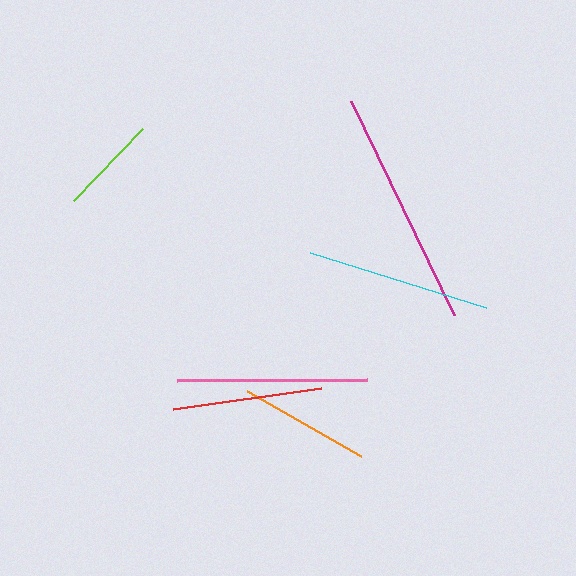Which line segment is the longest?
The magenta line is the longest at approximately 237 pixels.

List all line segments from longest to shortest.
From longest to shortest: magenta, pink, cyan, red, orange, lime.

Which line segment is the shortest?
The lime line is the shortest at approximately 100 pixels.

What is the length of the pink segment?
The pink segment is approximately 190 pixels long.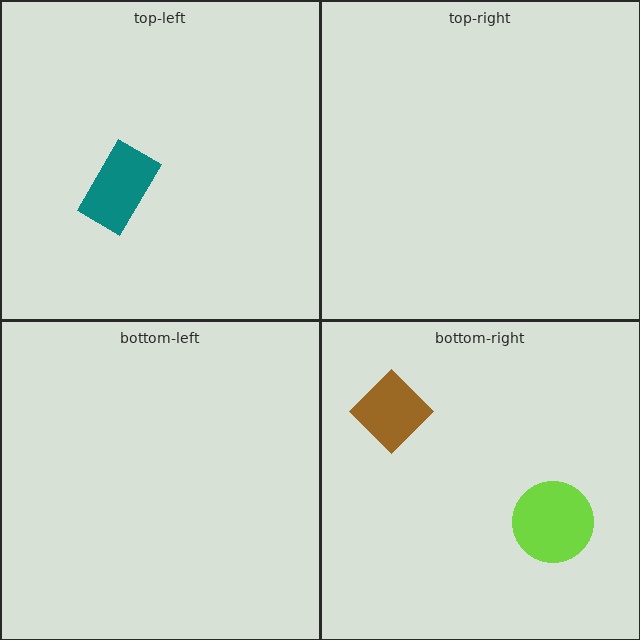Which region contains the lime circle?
The bottom-right region.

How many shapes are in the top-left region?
1.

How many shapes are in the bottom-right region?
2.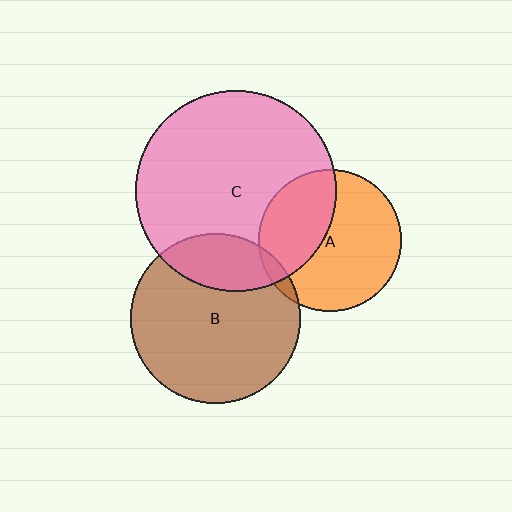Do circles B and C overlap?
Yes.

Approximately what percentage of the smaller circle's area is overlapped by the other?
Approximately 25%.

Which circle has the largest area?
Circle C (pink).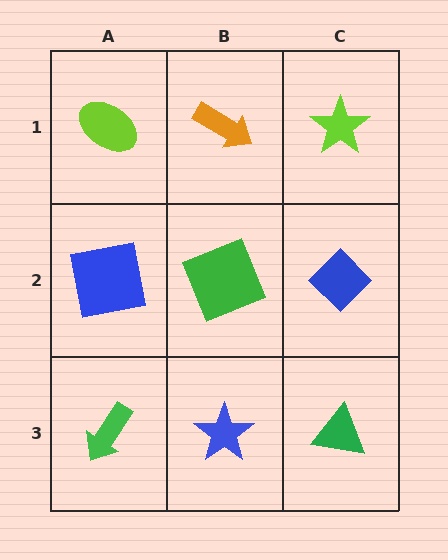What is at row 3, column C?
A green triangle.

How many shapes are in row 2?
3 shapes.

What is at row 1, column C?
A lime star.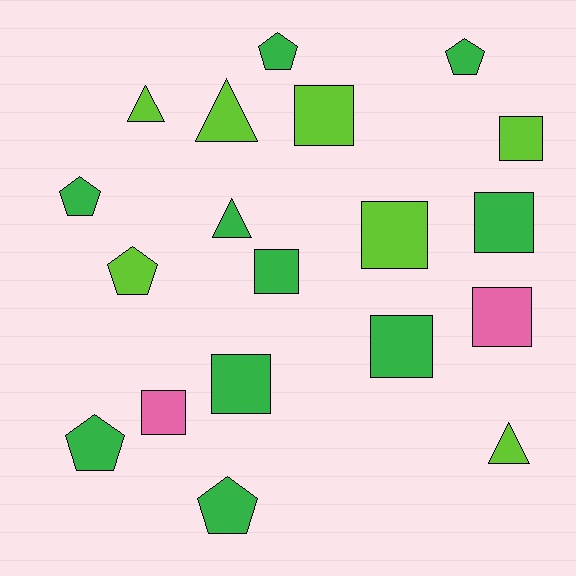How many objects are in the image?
There are 19 objects.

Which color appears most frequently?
Green, with 10 objects.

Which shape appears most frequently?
Square, with 9 objects.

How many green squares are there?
There are 4 green squares.